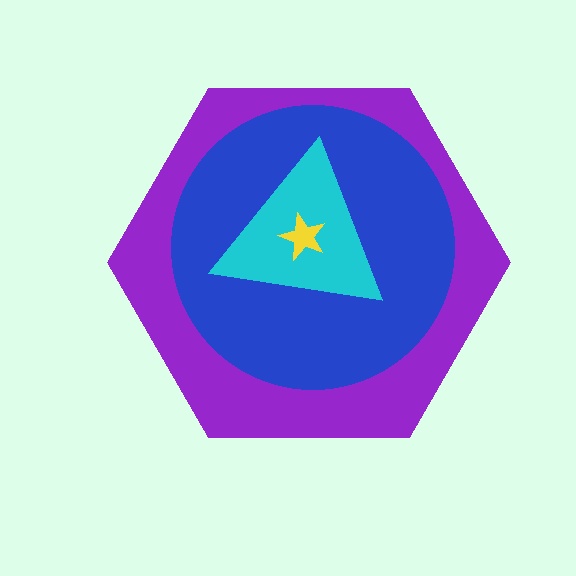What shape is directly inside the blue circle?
The cyan triangle.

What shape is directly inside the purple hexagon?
The blue circle.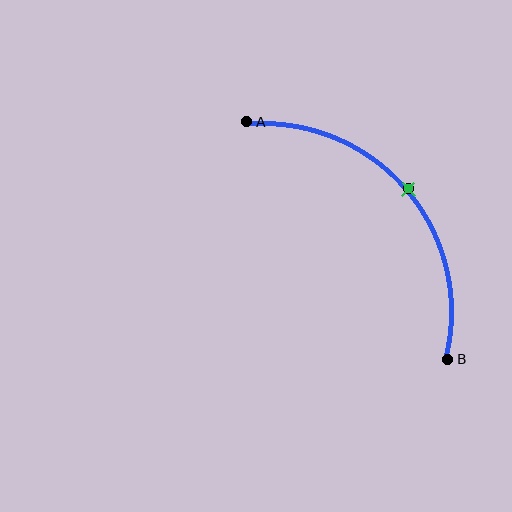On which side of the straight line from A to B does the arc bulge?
The arc bulges above and to the right of the straight line connecting A and B.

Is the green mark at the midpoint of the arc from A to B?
Yes. The green mark lies on the arc at equal arc-length from both A and B — it is the arc midpoint.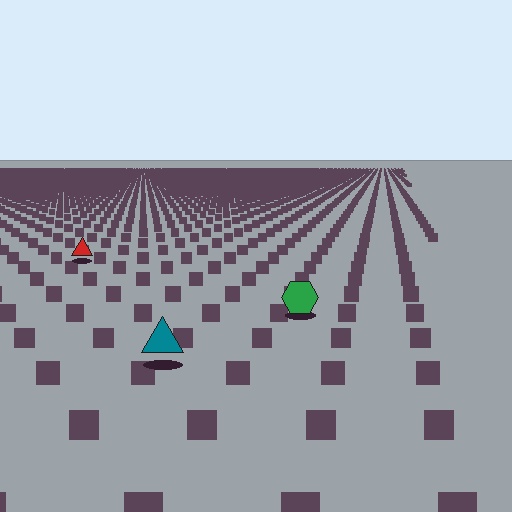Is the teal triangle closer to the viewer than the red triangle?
Yes. The teal triangle is closer — you can tell from the texture gradient: the ground texture is coarser near it.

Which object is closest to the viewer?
The teal triangle is closest. The texture marks near it are larger and more spread out.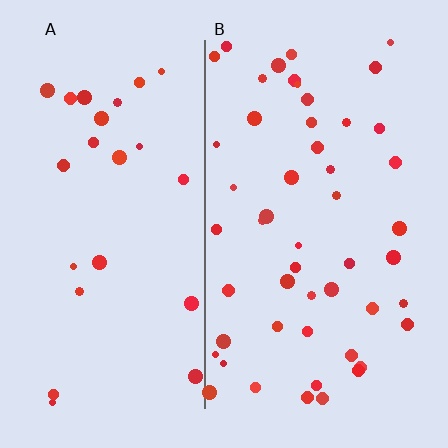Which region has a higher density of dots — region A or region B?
B (the right).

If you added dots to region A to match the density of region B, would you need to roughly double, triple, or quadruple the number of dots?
Approximately double.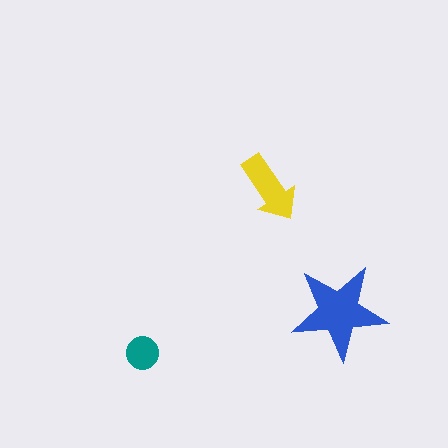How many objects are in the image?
There are 3 objects in the image.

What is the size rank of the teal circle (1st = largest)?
3rd.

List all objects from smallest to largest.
The teal circle, the yellow arrow, the blue star.